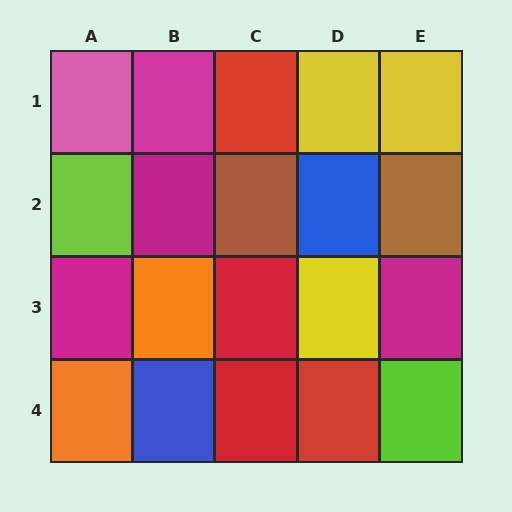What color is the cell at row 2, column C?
Brown.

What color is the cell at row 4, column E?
Lime.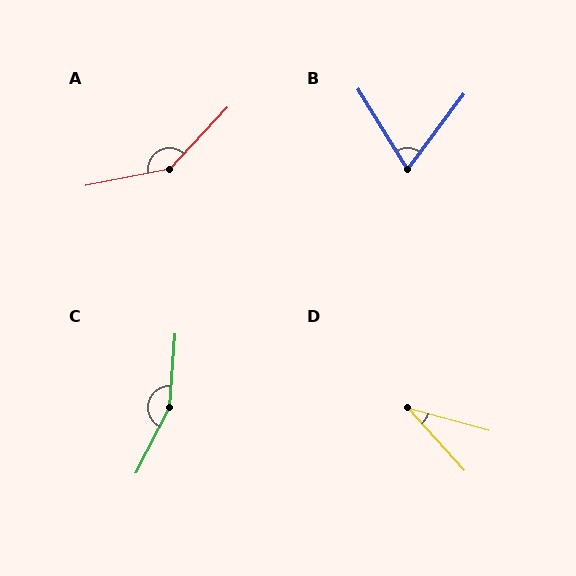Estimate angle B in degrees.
Approximately 69 degrees.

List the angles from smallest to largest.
D (33°), B (69°), A (144°), C (157°).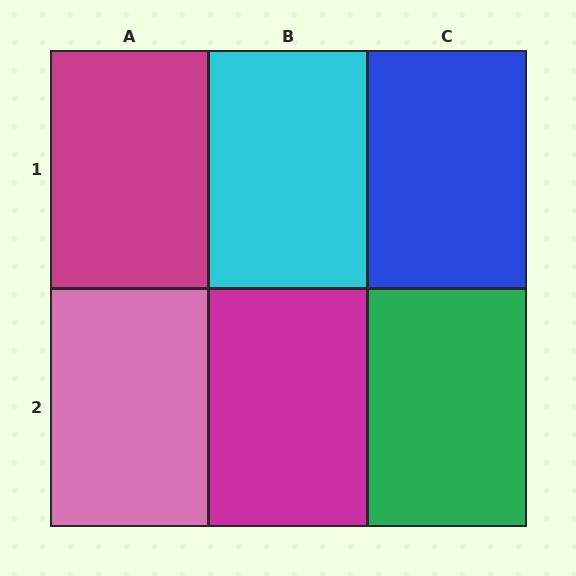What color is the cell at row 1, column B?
Cyan.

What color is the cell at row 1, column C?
Blue.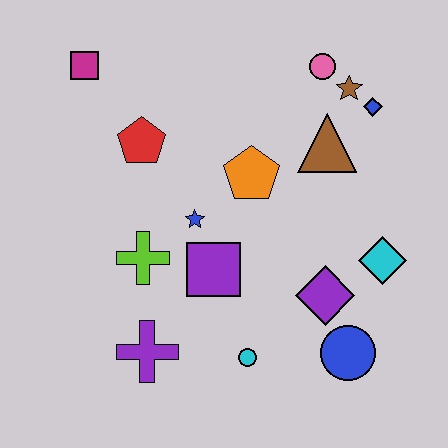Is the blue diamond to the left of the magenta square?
No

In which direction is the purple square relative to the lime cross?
The purple square is to the right of the lime cross.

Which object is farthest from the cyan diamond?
The magenta square is farthest from the cyan diamond.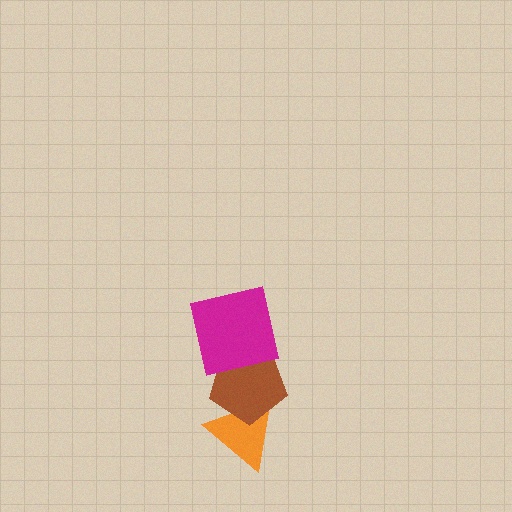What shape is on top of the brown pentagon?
The magenta square is on top of the brown pentagon.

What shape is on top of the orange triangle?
The brown pentagon is on top of the orange triangle.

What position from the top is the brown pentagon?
The brown pentagon is 2nd from the top.